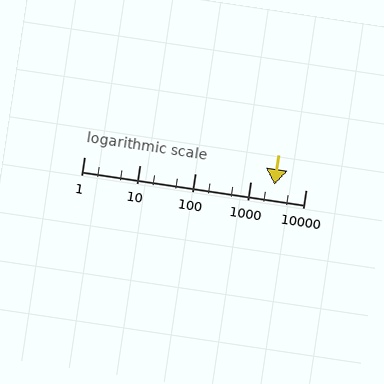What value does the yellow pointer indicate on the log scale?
The pointer indicates approximately 2700.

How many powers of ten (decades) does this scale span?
The scale spans 4 decades, from 1 to 10000.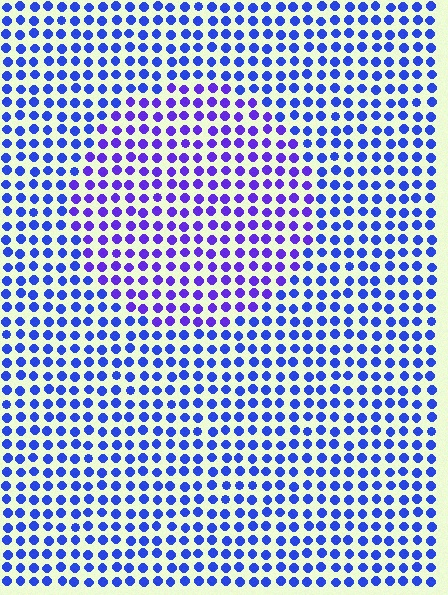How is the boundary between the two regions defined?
The boundary is defined purely by a slight shift in hue (about 29 degrees). Spacing, size, and orientation are identical on both sides.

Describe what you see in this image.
The image is filled with small blue elements in a uniform arrangement. A circle-shaped region is visible where the elements are tinted to a slightly different hue, forming a subtle color boundary.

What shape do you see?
I see a circle.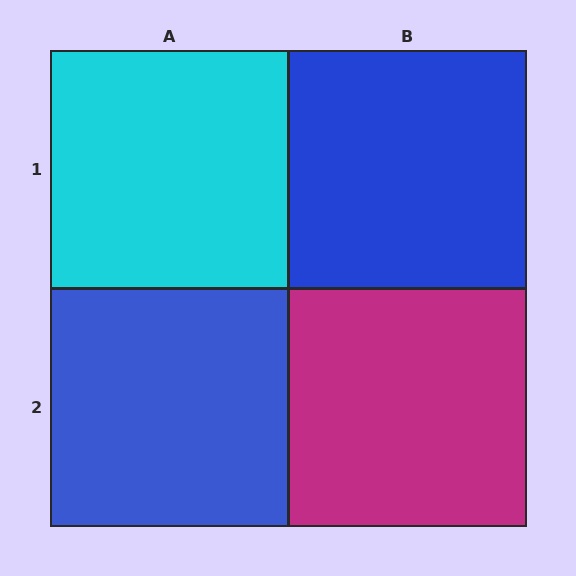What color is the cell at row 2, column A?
Blue.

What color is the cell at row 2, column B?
Magenta.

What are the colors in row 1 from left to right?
Cyan, blue.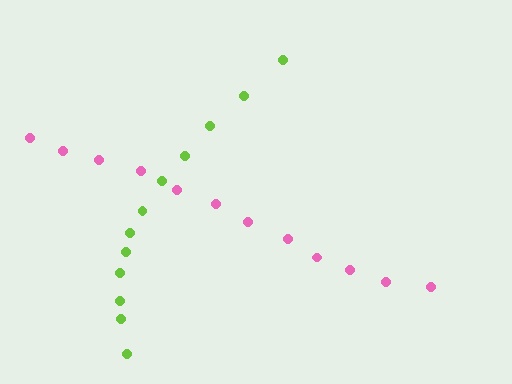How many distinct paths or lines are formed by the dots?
There are 2 distinct paths.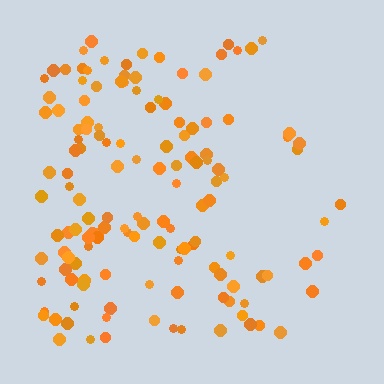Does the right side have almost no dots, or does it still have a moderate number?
Still a moderate number, just noticeably fewer than the left.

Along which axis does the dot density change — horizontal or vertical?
Horizontal.